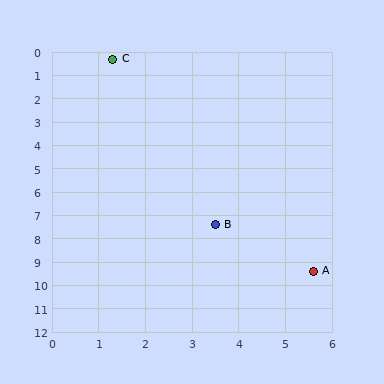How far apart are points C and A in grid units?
Points C and A are about 10.1 grid units apart.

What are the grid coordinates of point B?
Point B is at approximately (3.5, 7.4).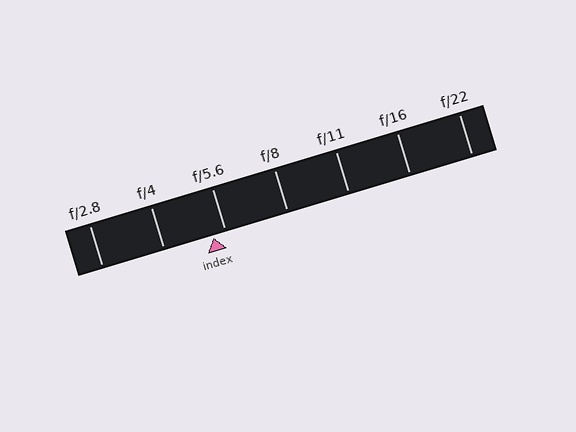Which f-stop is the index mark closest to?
The index mark is closest to f/5.6.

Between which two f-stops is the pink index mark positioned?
The index mark is between f/4 and f/5.6.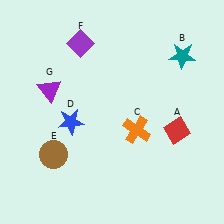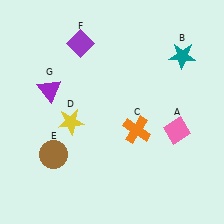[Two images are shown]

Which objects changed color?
A changed from red to pink. D changed from blue to yellow.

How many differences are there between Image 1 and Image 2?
There are 2 differences between the two images.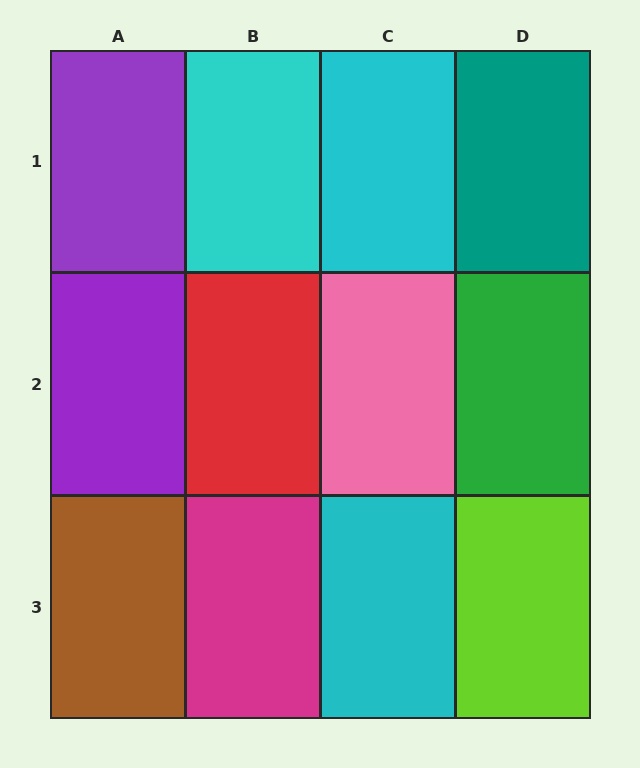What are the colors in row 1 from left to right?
Purple, cyan, cyan, teal.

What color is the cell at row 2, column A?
Purple.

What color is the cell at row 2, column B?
Red.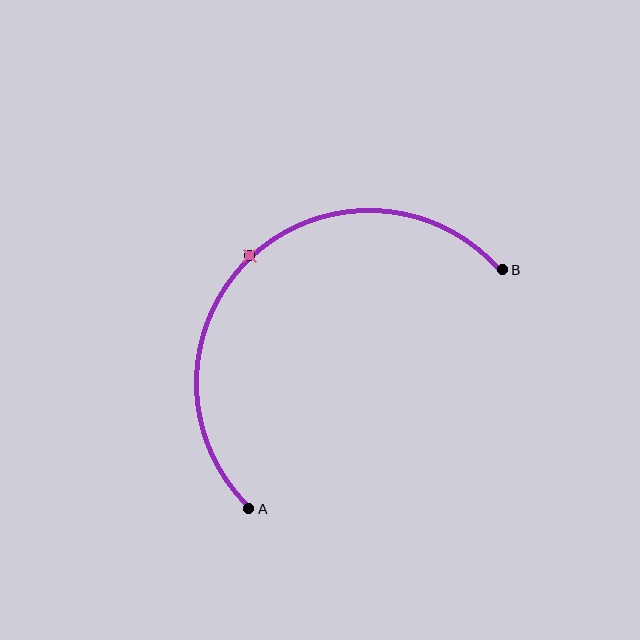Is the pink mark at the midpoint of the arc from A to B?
Yes. The pink mark lies on the arc at equal arc-length from both A and B — it is the arc midpoint.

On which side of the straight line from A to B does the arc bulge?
The arc bulges above and to the left of the straight line connecting A and B.